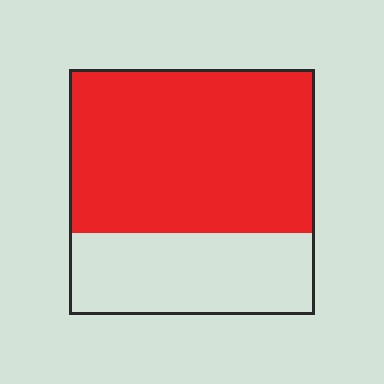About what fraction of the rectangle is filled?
About two thirds (2/3).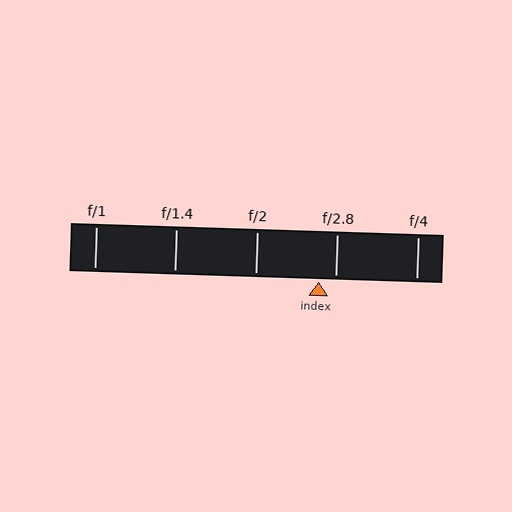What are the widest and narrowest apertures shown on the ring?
The widest aperture shown is f/1 and the narrowest is f/4.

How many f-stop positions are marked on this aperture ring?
There are 5 f-stop positions marked.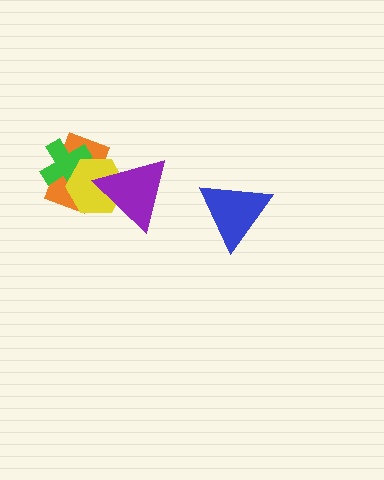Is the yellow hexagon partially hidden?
Yes, it is partially covered by another shape.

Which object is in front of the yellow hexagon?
The purple triangle is in front of the yellow hexagon.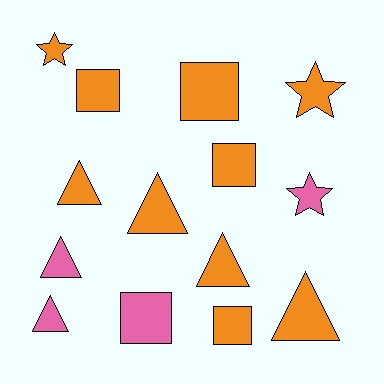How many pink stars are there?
There is 1 pink star.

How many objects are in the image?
There are 14 objects.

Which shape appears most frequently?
Triangle, with 6 objects.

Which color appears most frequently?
Orange, with 10 objects.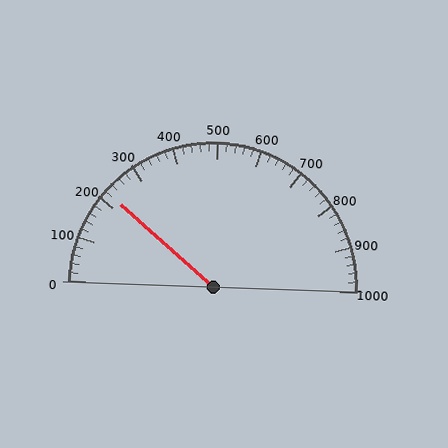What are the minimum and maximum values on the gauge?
The gauge ranges from 0 to 1000.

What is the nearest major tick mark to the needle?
The nearest major tick mark is 200.